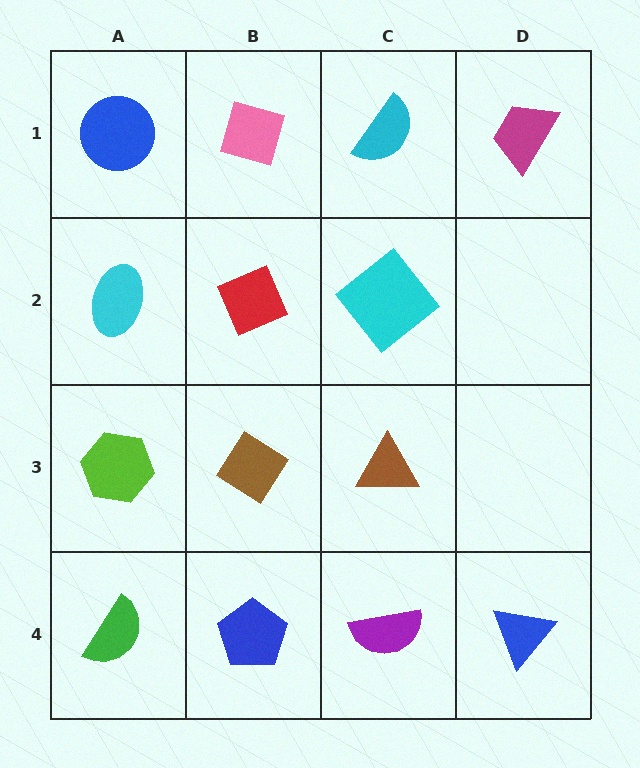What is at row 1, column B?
A pink diamond.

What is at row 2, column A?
A cyan ellipse.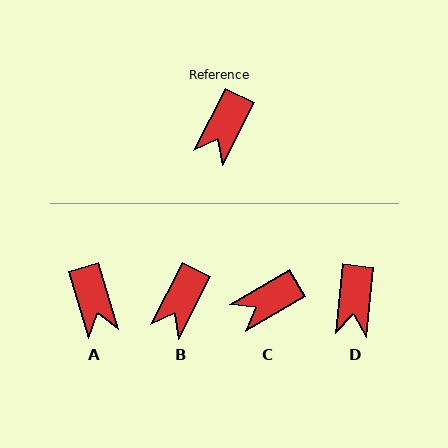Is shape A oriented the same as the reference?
No, it is off by about 44 degrees.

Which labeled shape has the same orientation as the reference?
B.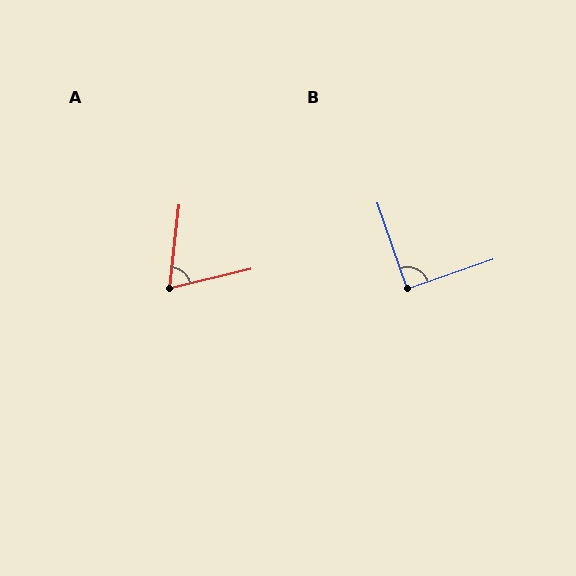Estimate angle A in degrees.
Approximately 70 degrees.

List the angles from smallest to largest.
A (70°), B (90°).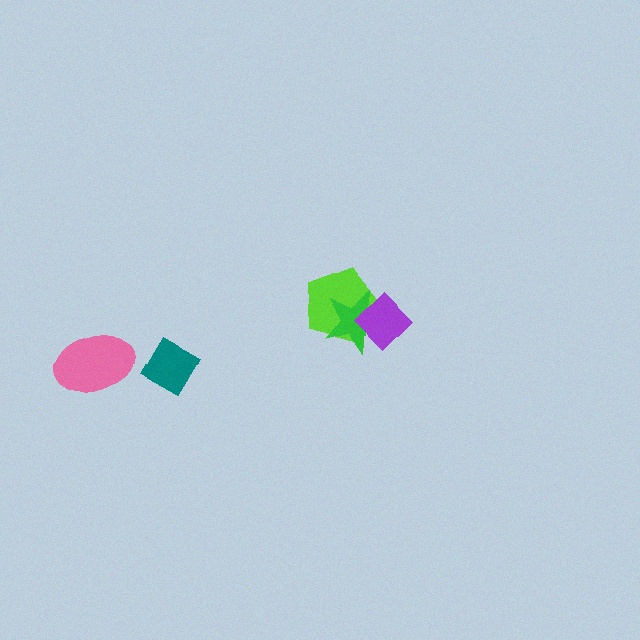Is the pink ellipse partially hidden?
No, no other shape covers it.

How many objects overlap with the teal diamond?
0 objects overlap with the teal diamond.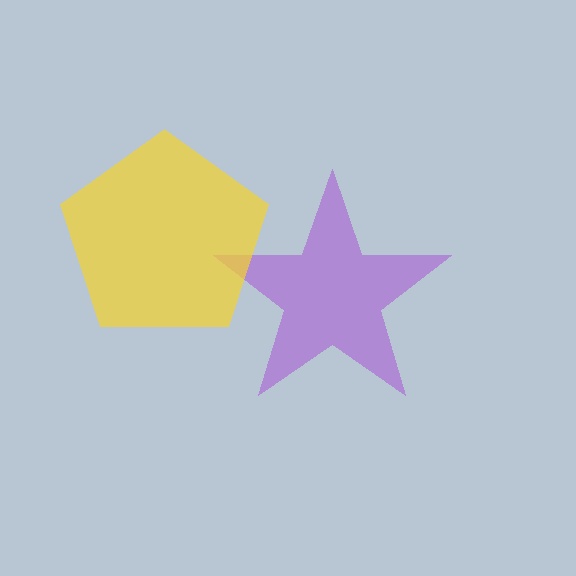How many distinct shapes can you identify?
There are 2 distinct shapes: a purple star, a yellow pentagon.